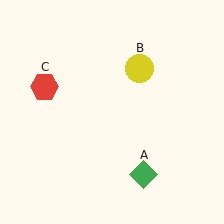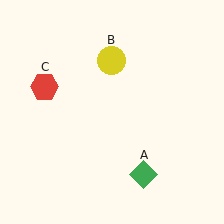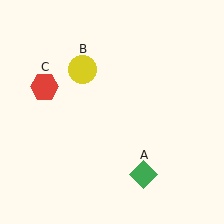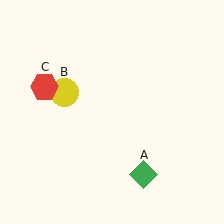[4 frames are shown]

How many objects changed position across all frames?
1 object changed position: yellow circle (object B).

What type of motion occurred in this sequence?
The yellow circle (object B) rotated counterclockwise around the center of the scene.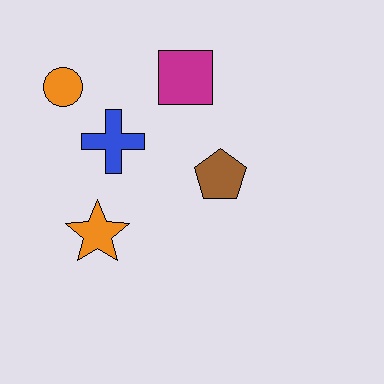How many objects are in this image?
There are 5 objects.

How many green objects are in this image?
There are no green objects.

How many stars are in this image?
There is 1 star.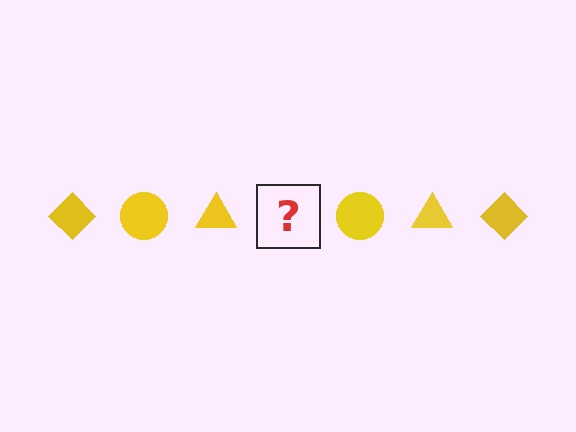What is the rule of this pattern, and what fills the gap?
The rule is that the pattern cycles through diamond, circle, triangle shapes in yellow. The gap should be filled with a yellow diamond.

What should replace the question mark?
The question mark should be replaced with a yellow diamond.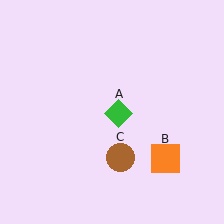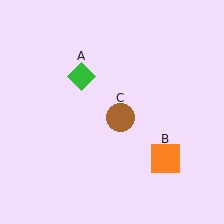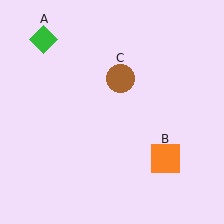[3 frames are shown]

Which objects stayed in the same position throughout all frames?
Orange square (object B) remained stationary.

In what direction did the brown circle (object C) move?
The brown circle (object C) moved up.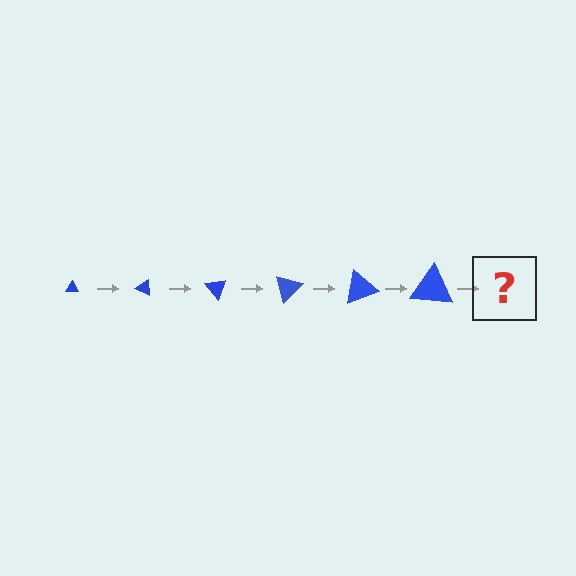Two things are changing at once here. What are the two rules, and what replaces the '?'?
The two rules are that the triangle grows larger each step and it rotates 25 degrees each step. The '?' should be a triangle, larger than the previous one and rotated 150 degrees from the start.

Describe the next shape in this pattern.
It should be a triangle, larger than the previous one and rotated 150 degrees from the start.